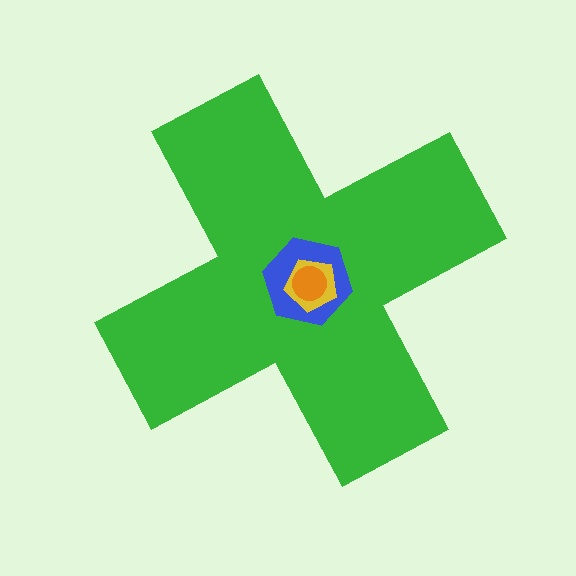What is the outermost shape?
The green cross.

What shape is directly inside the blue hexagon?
The yellow pentagon.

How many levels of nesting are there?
4.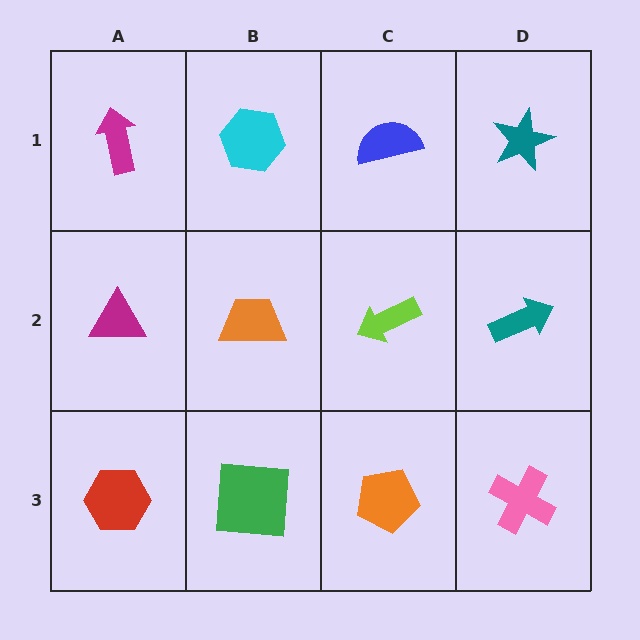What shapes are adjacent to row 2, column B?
A cyan hexagon (row 1, column B), a green square (row 3, column B), a magenta triangle (row 2, column A), a lime arrow (row 2, column C).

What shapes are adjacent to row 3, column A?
A magenta triangle (row 2, column A), a green square (row 3, column B).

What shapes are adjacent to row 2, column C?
A blue semicircle (row 1, column C), an orange pentagon (row 3, column C), an orange trapezoid (row 2, column B), a teal arrow (row 2, column D).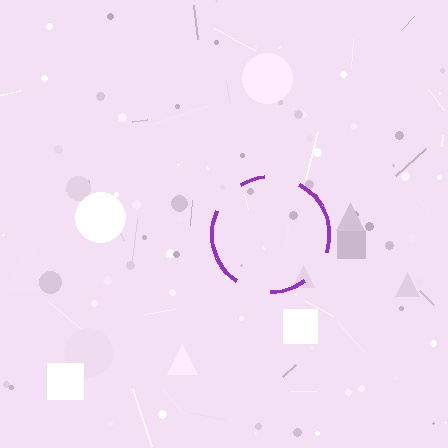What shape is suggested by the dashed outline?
The dashed outline suggests a circle.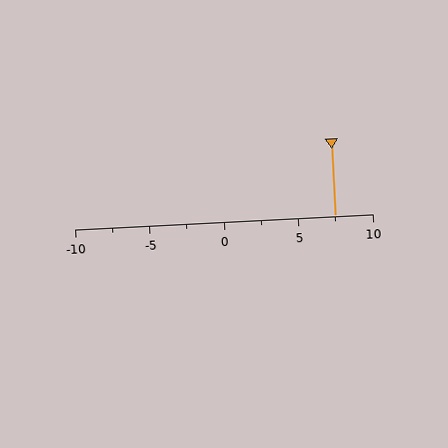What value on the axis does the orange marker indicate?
The marker indicates approximately 7.5.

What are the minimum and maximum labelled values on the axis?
The axis runs from -10 to 10.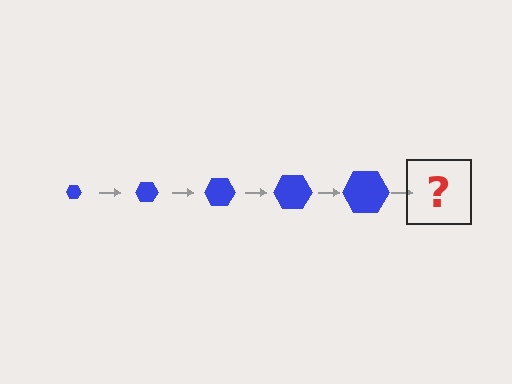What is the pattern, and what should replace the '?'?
The pattern is that the hexagon gets progressively larger each step. The '?' should be a blue hexagon, larger than the previous one.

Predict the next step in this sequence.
The next step is a blue hexagon, larger than the previous one.